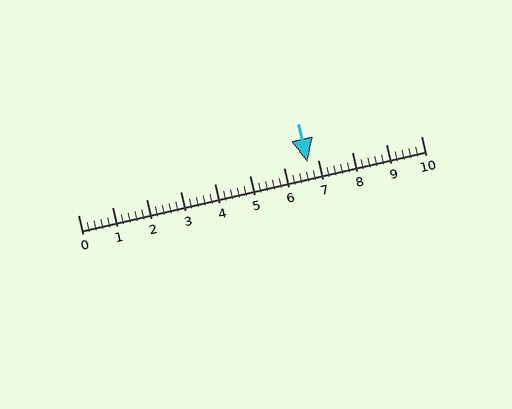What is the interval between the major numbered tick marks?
The major tick marks are spaced 1 units apart.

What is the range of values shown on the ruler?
The ruler shows values from 0 to 10.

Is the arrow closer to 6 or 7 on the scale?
The arrow is closer to 7.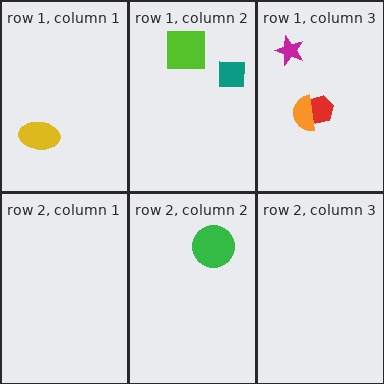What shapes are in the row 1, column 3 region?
The magenta star, the red hexagon, the orange semicircle.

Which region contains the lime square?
The row 1, column 2 region.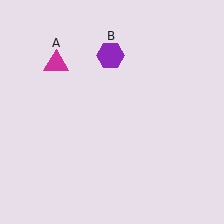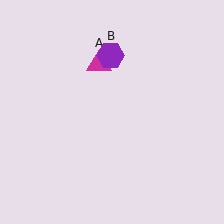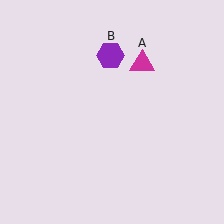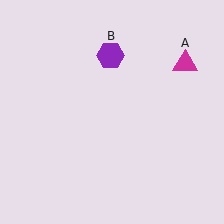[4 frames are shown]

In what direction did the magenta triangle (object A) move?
The magenta triangle (object A) moved right.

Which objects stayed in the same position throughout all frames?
Purple hexagon (object B) remained stationary.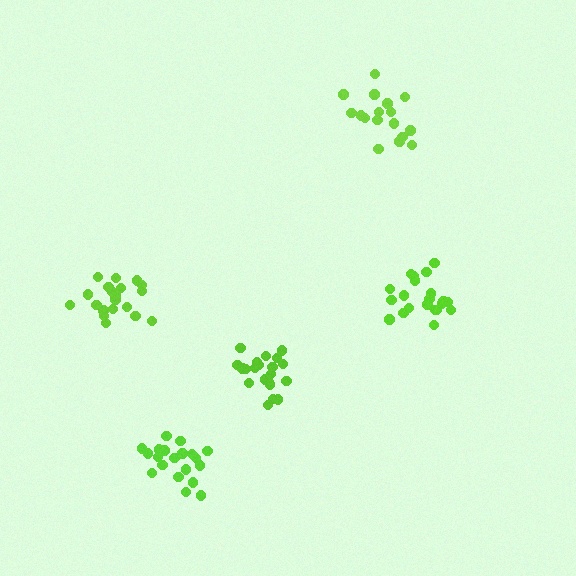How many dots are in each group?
Group 1: 20 dots, Group 2: 20 dots, Group 3: 17 dots, Group 4: 21 dots, Group 5: 21 dots (99 total).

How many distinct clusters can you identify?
There are 5 distinct clusters.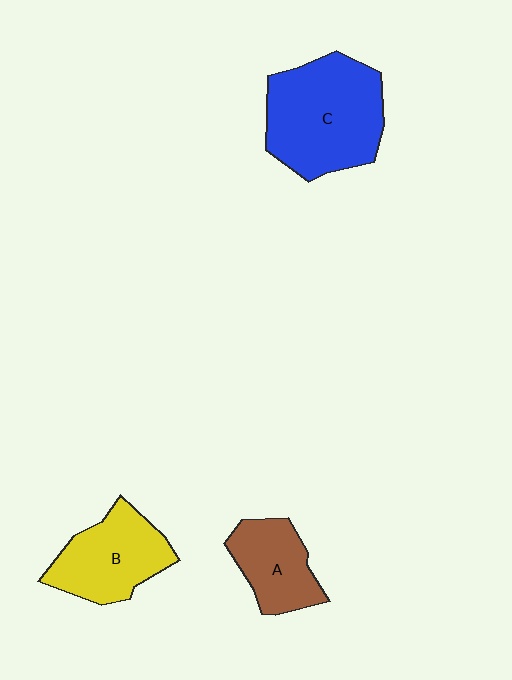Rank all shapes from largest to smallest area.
From largest to smallest: C (blue), B (yellow), A (brown).